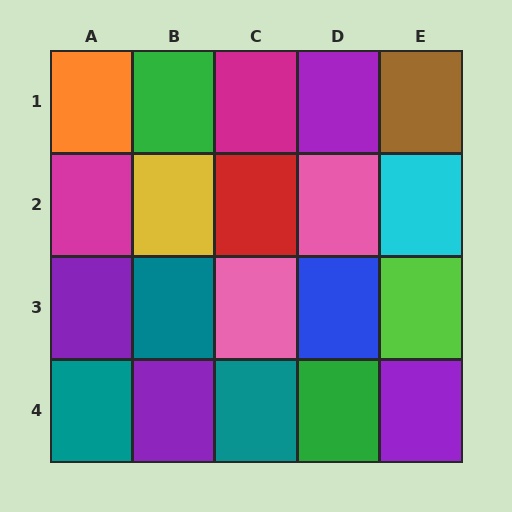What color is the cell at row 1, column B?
Green.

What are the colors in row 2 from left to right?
Magenta, yellow, red, pink, cyan.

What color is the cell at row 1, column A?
Orange.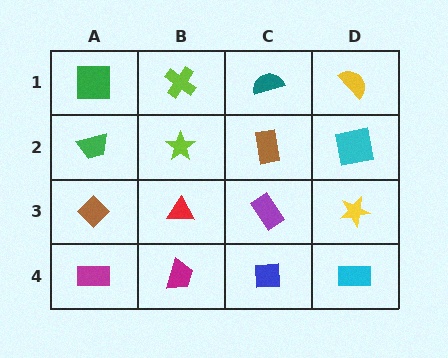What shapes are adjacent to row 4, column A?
A brown diamond (row 3, column A), a magenta trapezoid (row 4, column B).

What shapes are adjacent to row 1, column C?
A brown rectangle (row 2, column C), a lime cross (row 1, column B), a yellow semicircle (row 1, column D).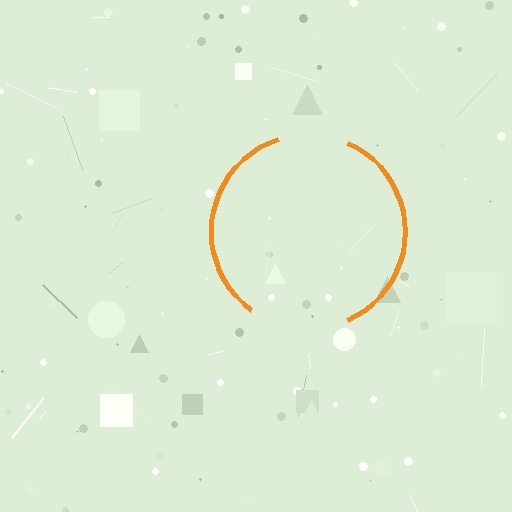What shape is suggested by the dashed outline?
The dashed outline suggests a circle.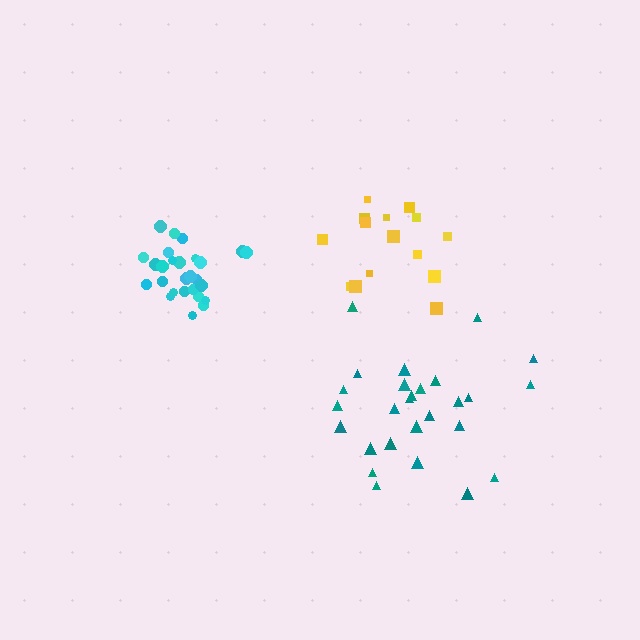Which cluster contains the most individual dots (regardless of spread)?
Teal (27).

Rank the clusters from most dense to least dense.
cyan, teal, yellow.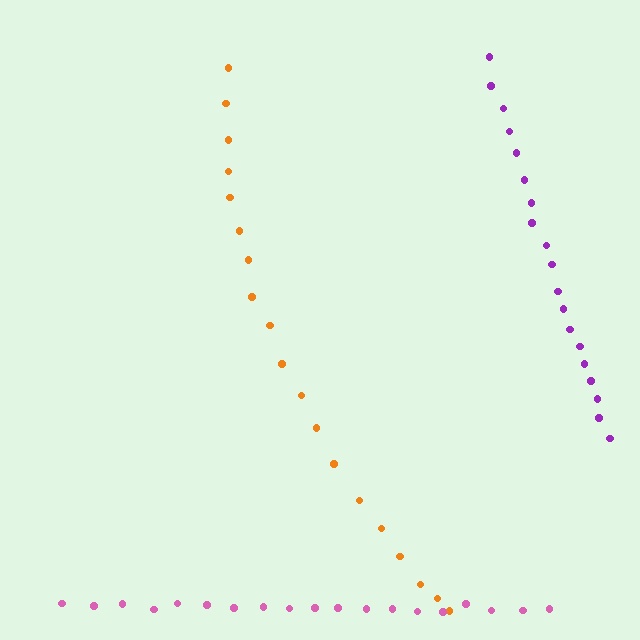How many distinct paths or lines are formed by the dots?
There are 3 distinct paths.